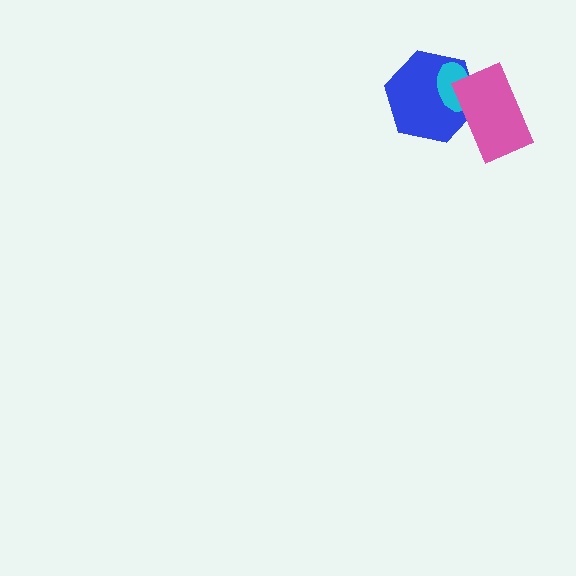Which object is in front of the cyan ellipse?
The pink rectangle is in front of the cyan ellipse.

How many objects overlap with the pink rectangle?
2 objects overlap with the pink rectangle.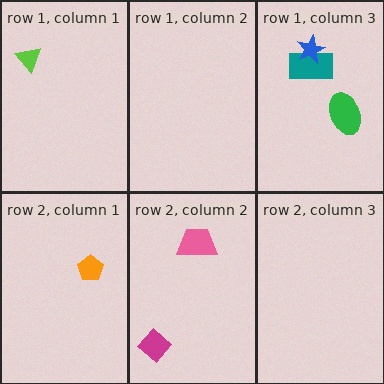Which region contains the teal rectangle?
The row 1, column 3 region.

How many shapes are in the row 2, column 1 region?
1.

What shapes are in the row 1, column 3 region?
The teal rectangle, the blue star, the green ellipse.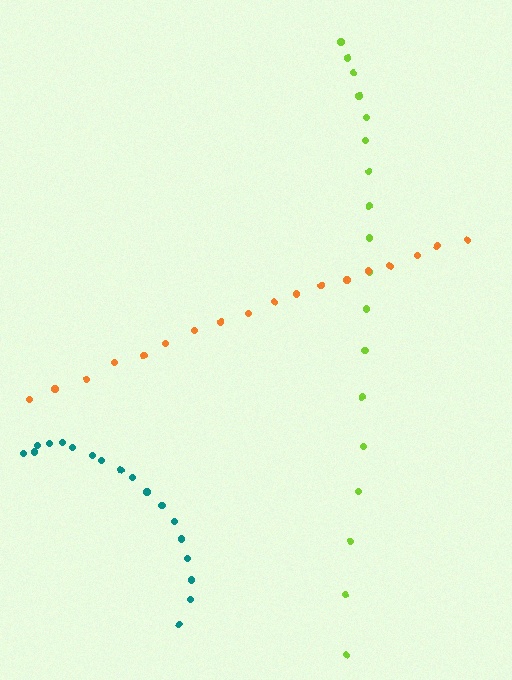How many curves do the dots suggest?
There are 3 distinct paths.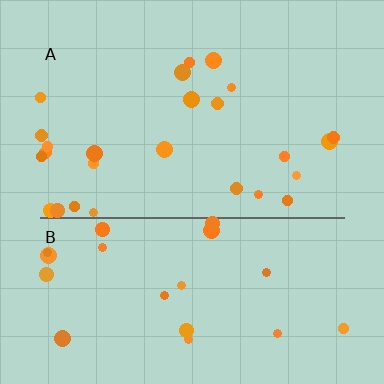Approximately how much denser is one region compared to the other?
Approximately 1.2× — region A over region B.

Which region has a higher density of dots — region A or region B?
A (the top).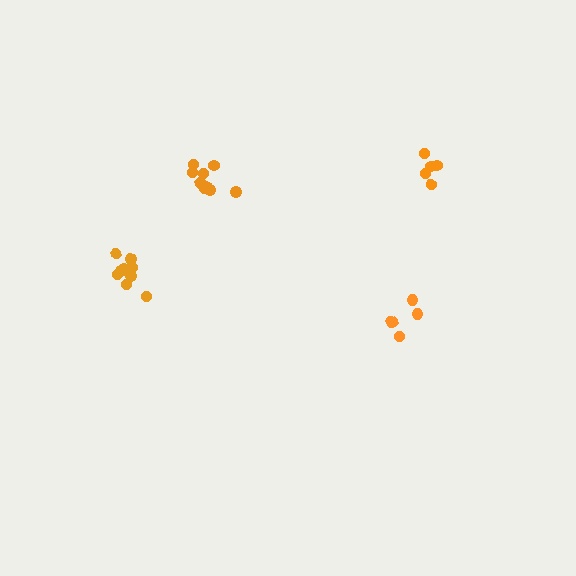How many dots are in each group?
Group 1: 9 dots, Group 2: 5 dots, Group 3: 5 dots, Group 4: 10 dots (29 total).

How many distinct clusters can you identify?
There are 4 distinct clusters.